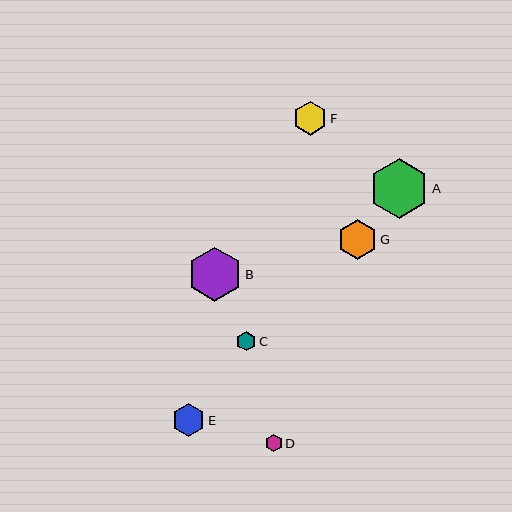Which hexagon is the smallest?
Hexagon D is the smallest with a size of approximately 17 pixels.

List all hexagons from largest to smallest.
From largest to smallest: A, B, G, F, E, C, D.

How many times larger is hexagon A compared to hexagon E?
Hexagon A is approximately 1.8 times the size of hexagon E.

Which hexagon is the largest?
Hexagon A is the largest with a size of approximately 60 pixels.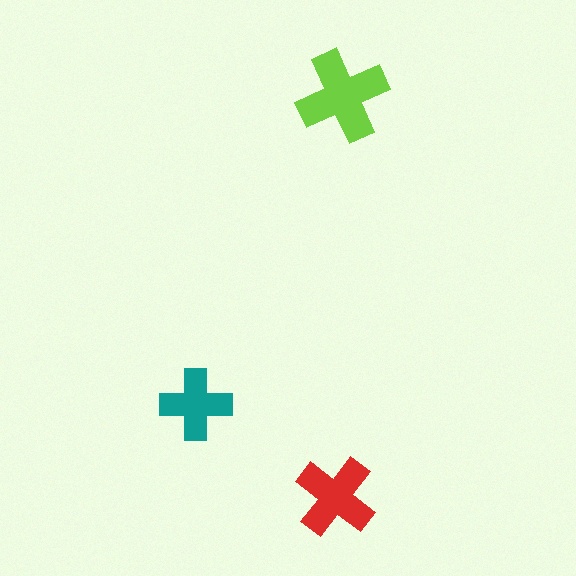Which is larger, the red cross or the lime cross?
The lime one.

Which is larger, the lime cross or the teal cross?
The lime one.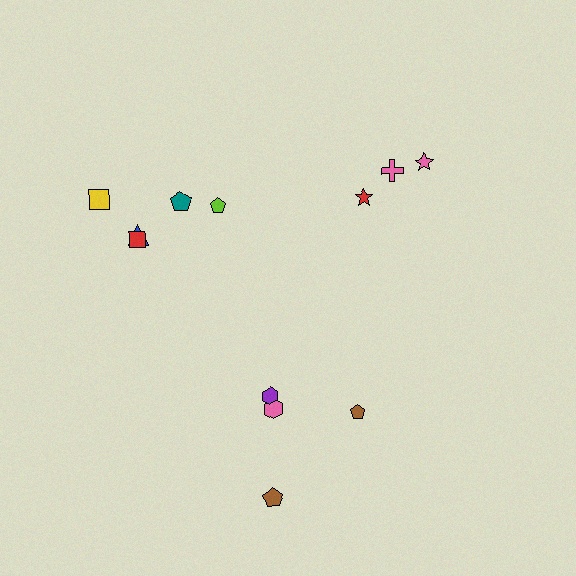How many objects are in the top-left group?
There are 5 objects.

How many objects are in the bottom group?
There are 4 objects.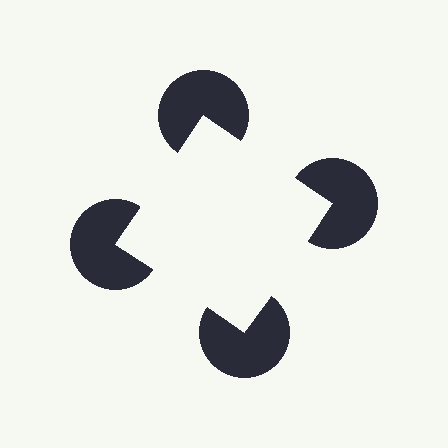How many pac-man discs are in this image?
There are 4 — one at each vertex of the illusory square.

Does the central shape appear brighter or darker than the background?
It typically appears slightly brighter than the background, even though no actual brightness change is drawn.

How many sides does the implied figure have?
4 sides.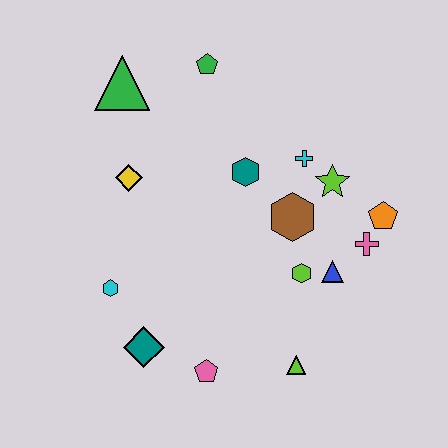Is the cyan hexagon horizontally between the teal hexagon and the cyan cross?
No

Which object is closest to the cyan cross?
The lime star is closest to the cyan cross.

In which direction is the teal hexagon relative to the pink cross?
The teal hexagon is to the left of the pink cross.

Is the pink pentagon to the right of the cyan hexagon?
Yes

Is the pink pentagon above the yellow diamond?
No